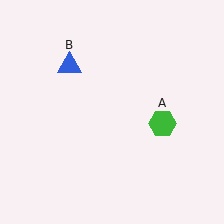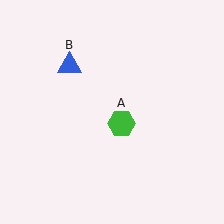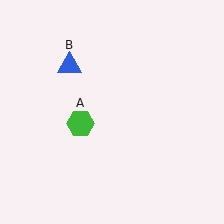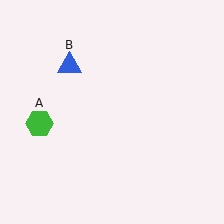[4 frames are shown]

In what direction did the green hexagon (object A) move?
The green hexagon (object A) moved left.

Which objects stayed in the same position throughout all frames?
Blue triangle (object B) remained stationary.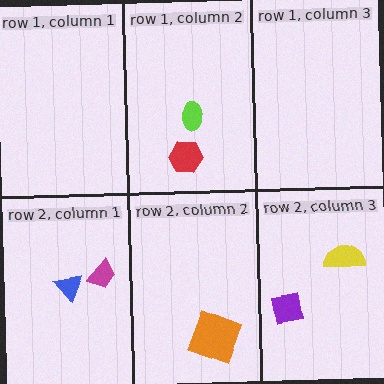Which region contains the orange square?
The row 2, column 2 region.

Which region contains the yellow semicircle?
The row 2, column 3 region.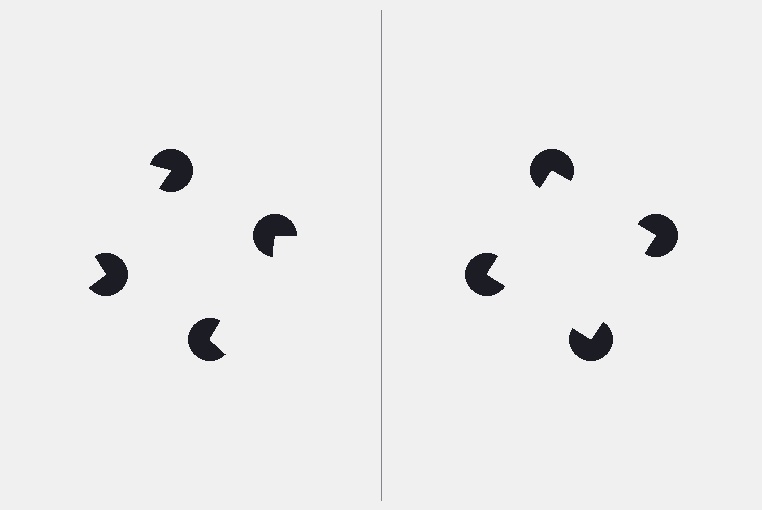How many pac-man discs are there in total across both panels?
8 — 4 on each side.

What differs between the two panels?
The pac-man discs are positioned identically on both sides; only the wedge orientations differ. On the right they align to a square; on the left they are misaligned.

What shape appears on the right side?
An illusory square.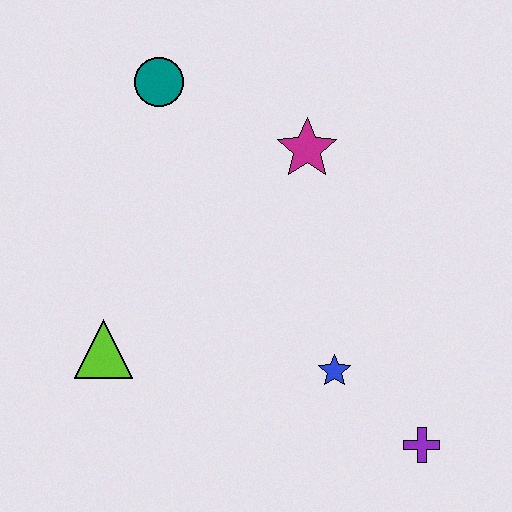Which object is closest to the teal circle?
The magenta star is closest to the teal circle.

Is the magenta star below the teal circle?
Yes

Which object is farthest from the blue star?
The teal circle is farthest from the blue star.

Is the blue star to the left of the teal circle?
No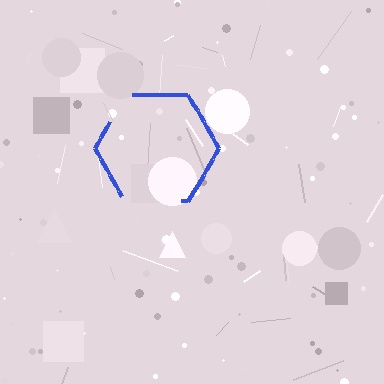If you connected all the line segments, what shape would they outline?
They would outline a hexagon.